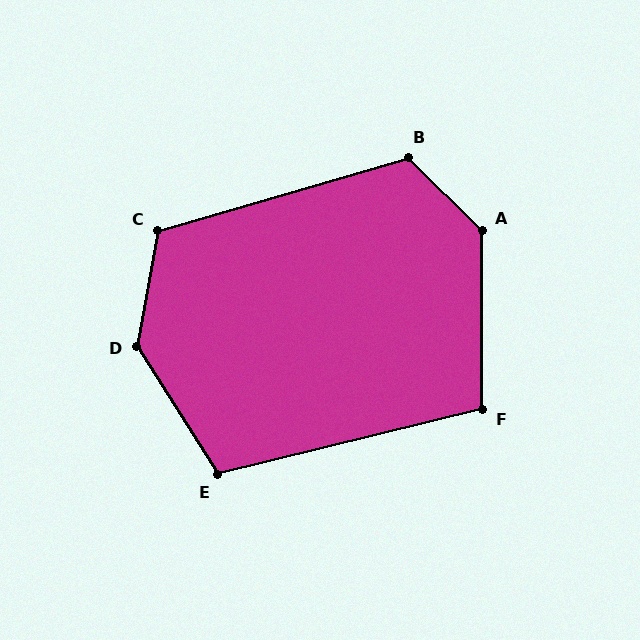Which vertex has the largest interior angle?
D, at approximately 137 degrees.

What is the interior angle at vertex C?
Approximately 117 degrees (obtuse).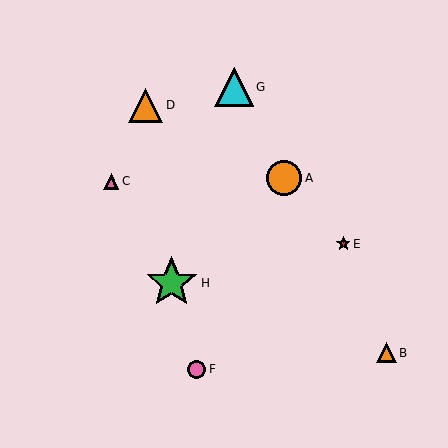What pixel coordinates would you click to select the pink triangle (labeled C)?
Click at (111, 181) to select the pink triangle C.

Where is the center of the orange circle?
The center of the orange circle is at (284, 178).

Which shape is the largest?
The green star (labeled H) is the largest.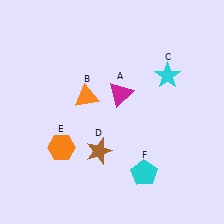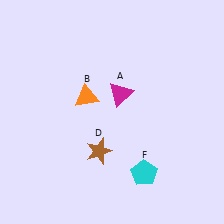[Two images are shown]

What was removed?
The cyan star (C), the orange hexagon (E) were removed in Image 2.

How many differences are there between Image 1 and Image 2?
There are 2 differences between the two images.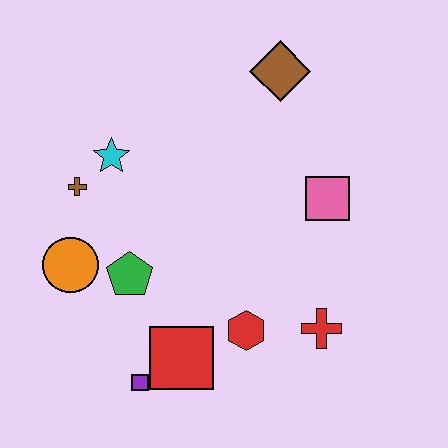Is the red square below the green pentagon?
Yes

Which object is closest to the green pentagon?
The orange circle is closest to the green pentagon.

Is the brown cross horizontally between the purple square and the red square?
No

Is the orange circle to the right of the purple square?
No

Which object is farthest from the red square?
The brown diamond is farthest from the red square.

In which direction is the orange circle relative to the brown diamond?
The orange circle is to the left of the brown diamond.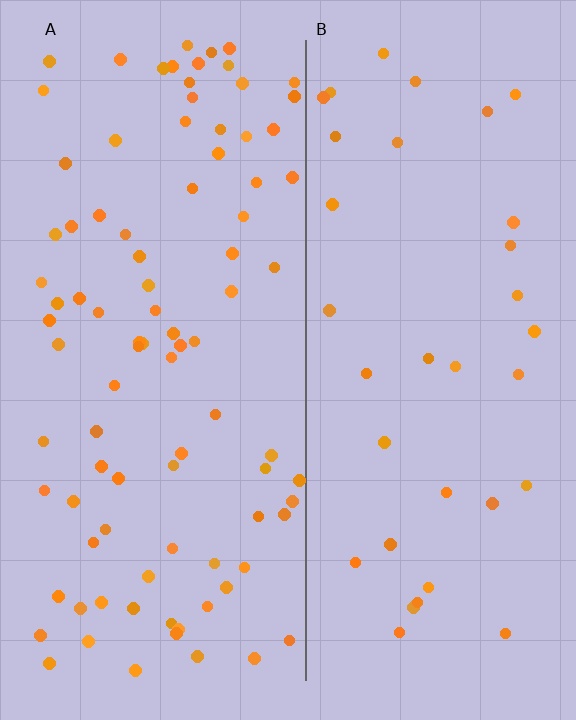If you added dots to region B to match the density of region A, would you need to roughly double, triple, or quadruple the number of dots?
Approximately triple.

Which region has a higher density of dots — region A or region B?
A (the left).